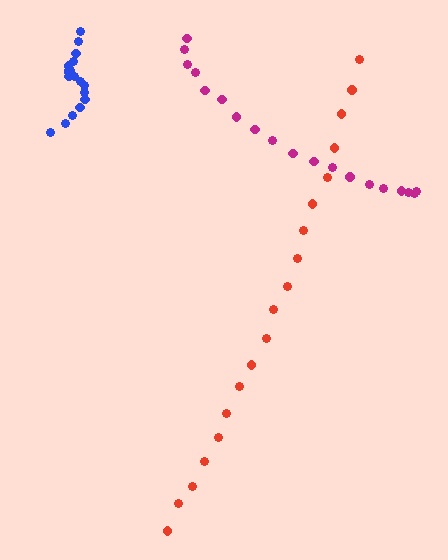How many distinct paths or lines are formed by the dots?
There are 3 distinct paths.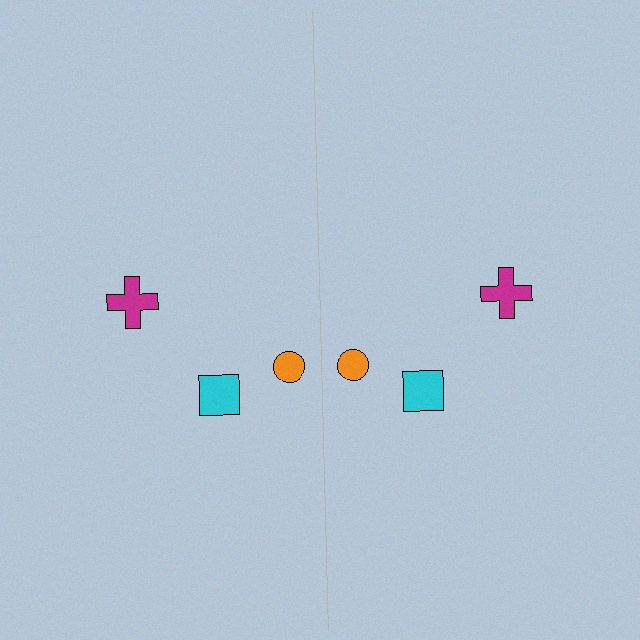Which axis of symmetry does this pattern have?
The pattern has a vertical axis of symmetry running through the center of the image.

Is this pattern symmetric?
Yes, this pattern has bilateral (reflection) symmetry.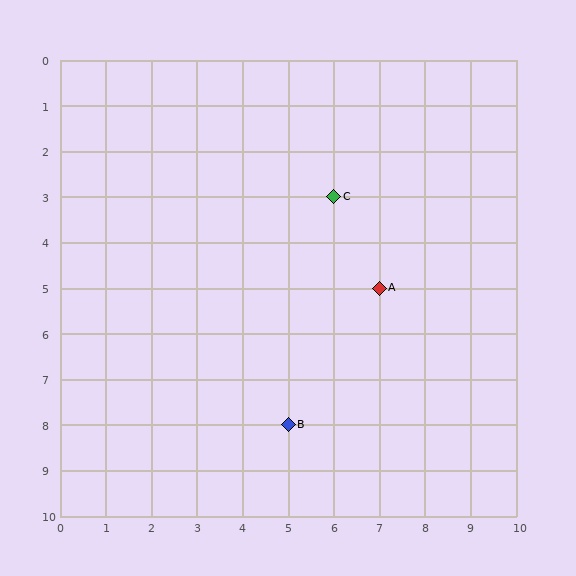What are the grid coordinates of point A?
Point A is at grid coordinates (7, 5).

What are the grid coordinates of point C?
Point C is at grid coordinates (6, 3).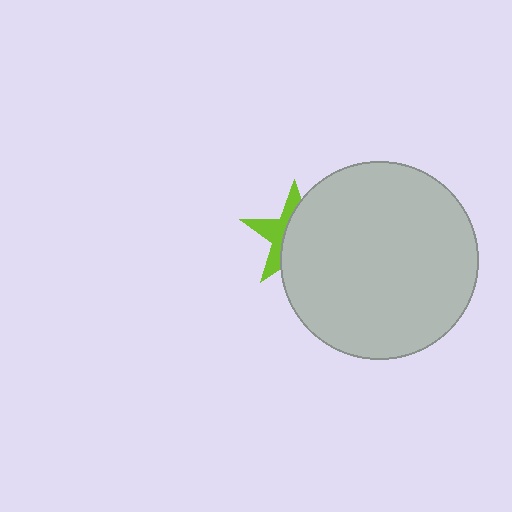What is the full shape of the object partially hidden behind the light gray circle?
The partially hidden object is a lime star.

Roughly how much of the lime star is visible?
A small part of it is visible (roughly 39%).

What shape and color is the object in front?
The object in front is a light gray circle.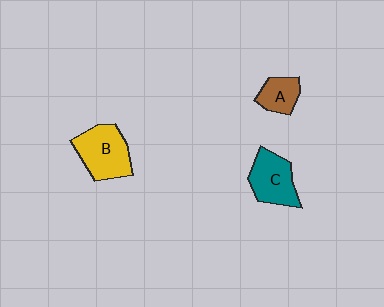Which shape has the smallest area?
Shape A (brown).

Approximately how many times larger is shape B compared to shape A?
Approximately 1.9 times.